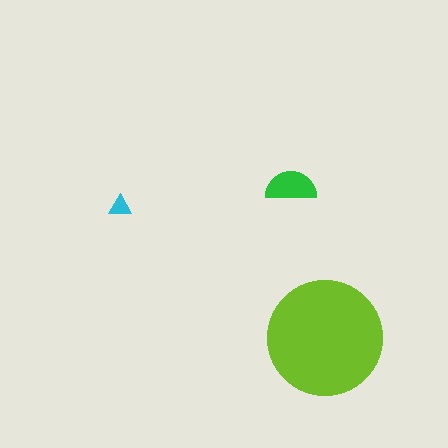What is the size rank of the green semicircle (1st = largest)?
2nd.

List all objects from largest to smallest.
The lime circle, the green semicircle, the cyan triangle.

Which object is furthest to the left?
The cyan triangle is leftmost.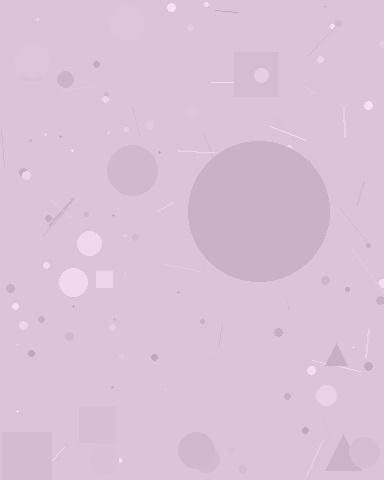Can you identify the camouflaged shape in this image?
The camouflaged shape is a circle.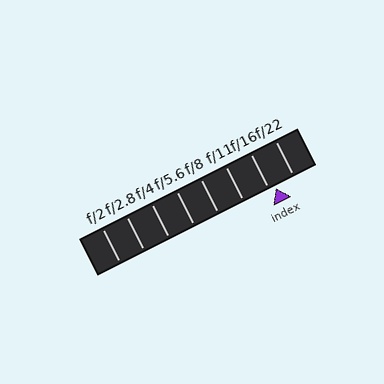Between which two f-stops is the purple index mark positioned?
The index mark is between f/16 and f/22.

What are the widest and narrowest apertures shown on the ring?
The widest aperture shown is f/2 and the narrowest is f/22.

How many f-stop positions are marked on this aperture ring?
There are 8 f-stop positions marked.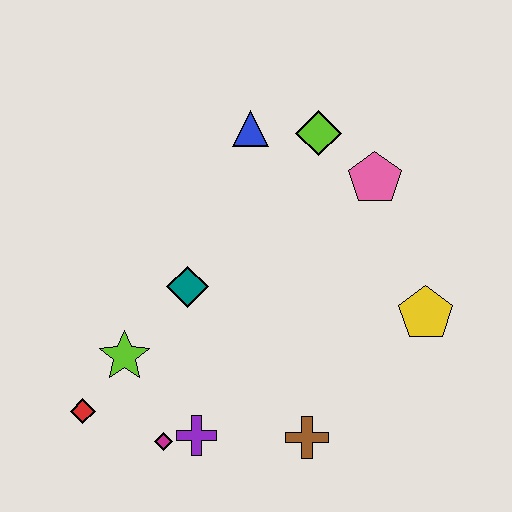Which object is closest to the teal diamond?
The lime star is closest to the teal diamond.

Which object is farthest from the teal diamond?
The yellow pentagon is farthest from the teal diamond.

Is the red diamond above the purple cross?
Yes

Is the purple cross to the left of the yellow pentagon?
Yes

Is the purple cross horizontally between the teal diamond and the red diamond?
No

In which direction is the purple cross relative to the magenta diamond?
The purple cross is to the right of the magenta diamond.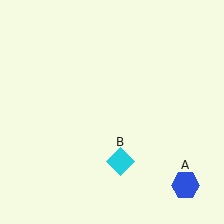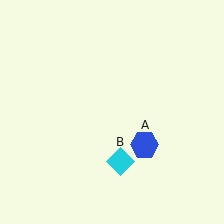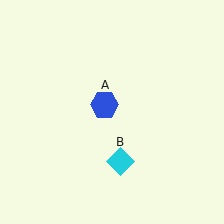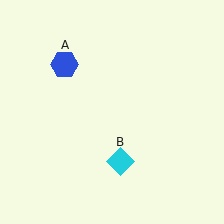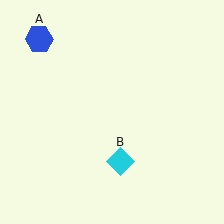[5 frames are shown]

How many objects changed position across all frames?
1 object changed position: blue hexagon (object A).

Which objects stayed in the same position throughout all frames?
Cyan diamond (object B) remained stationary.